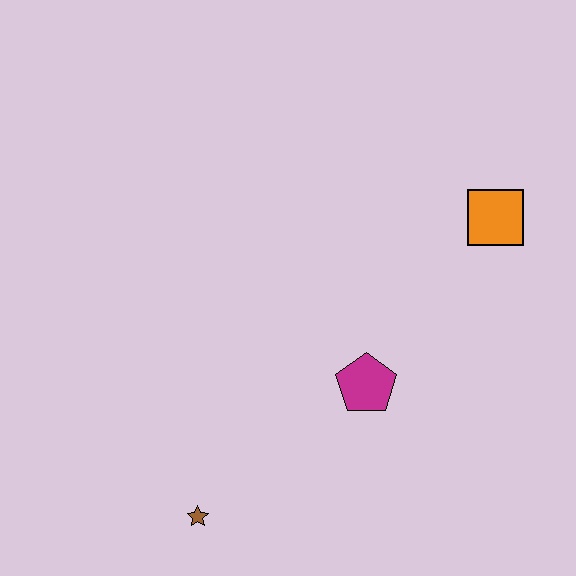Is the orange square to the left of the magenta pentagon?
No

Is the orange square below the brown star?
No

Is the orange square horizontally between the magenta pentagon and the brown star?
No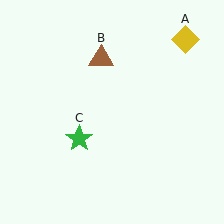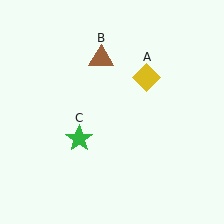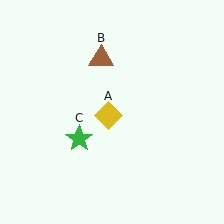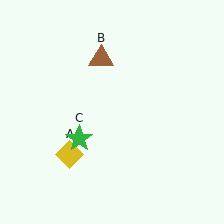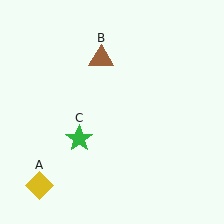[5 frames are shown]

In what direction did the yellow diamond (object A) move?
The yellow diamond (object A) moved down and to the left.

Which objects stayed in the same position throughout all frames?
Brown triangle (object B) and green star (object C) remained stationary.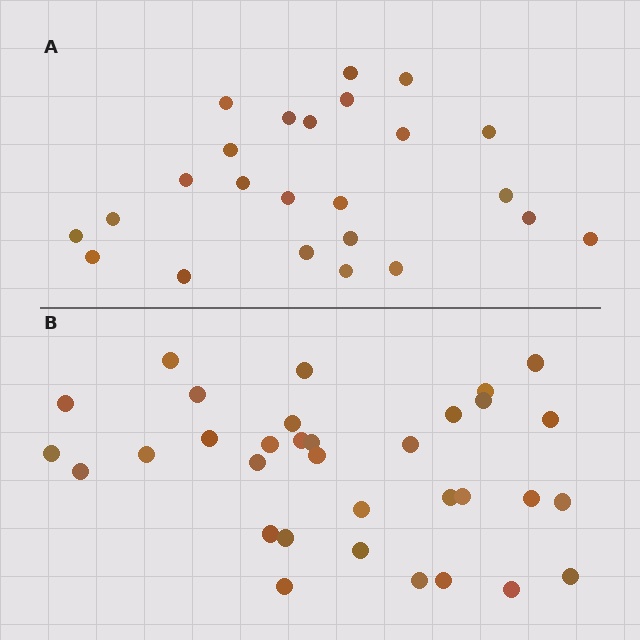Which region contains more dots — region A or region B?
Region B (the bottom region) has more dots.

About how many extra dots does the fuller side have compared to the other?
Region B has roughly 8 or so more dots than region A.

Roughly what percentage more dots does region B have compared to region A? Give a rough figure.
About 40% more.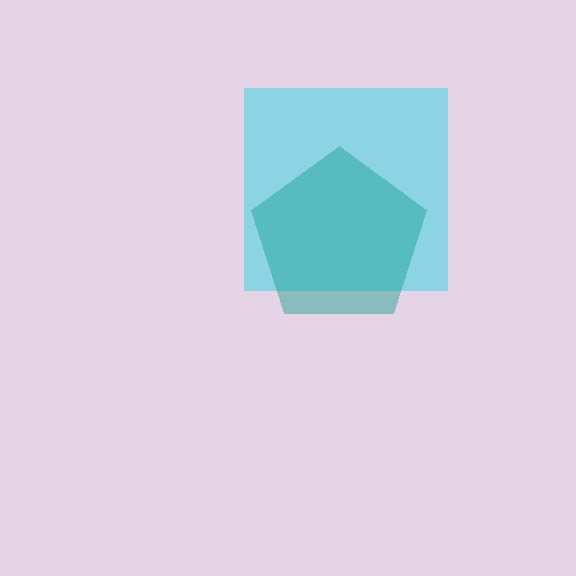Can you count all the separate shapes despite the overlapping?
Yes, there are 2 separate shapes.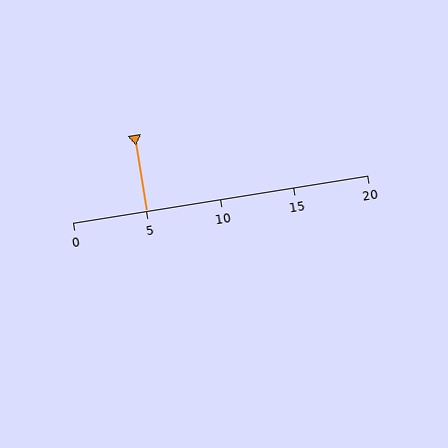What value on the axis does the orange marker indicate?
The marker indicates approximately 5.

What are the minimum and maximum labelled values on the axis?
The axis runs from 0 to 20.